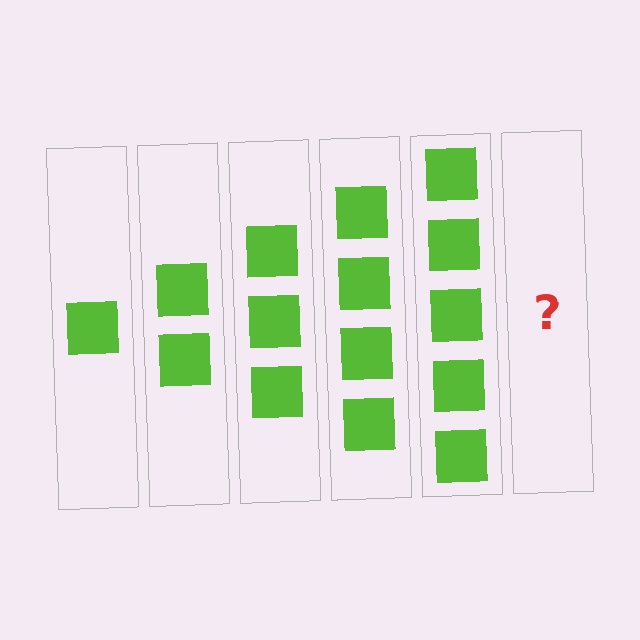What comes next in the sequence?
The next element should be 6 squares.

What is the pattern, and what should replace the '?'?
The pattern is that each step adds one more square. The '?' should be 6 squares.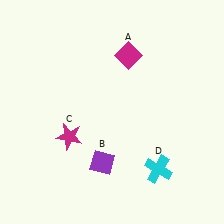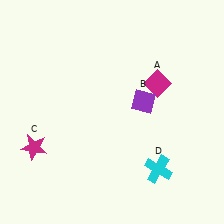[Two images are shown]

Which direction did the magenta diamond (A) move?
The magenta diamond (A) moved right.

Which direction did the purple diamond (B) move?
The purple diamond (B) moved up.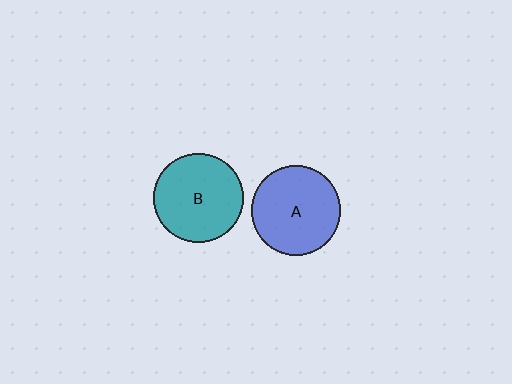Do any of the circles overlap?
No, none of the circles overlap.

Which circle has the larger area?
Circle A (blue).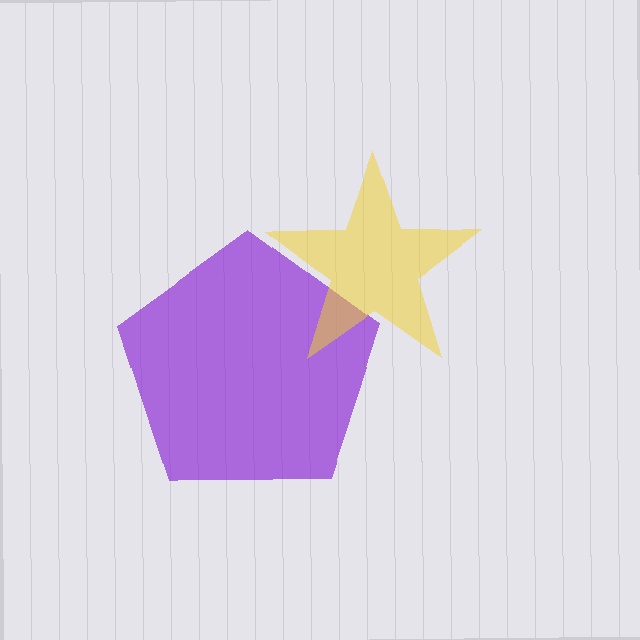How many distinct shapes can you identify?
There are 2 distinct shapes: a purple pentagon, a yellow star.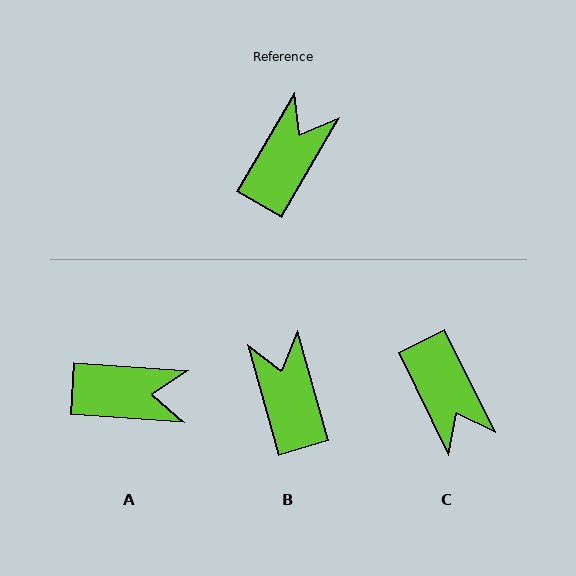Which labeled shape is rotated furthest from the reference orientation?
C, about 124 degrees away.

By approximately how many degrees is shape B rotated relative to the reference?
Approximately 46 degrees counter-clockwise.